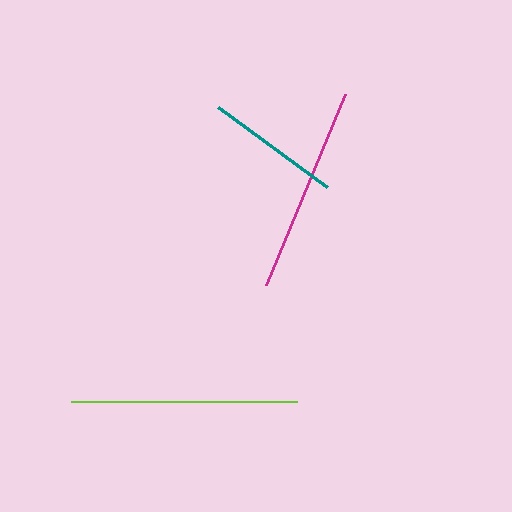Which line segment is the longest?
The lime line is the longest at approximately 226 pixels.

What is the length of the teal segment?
The teal segment is approximately 135 pixels long.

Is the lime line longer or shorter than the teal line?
The lime line is longer than the teal line.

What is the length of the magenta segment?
The magenta segment is approximately 206 pixels long.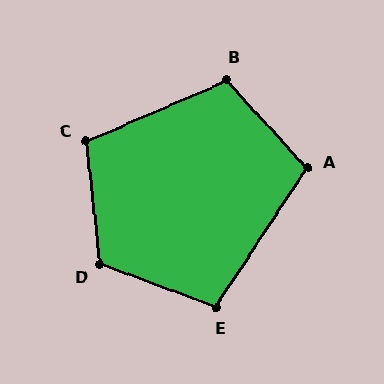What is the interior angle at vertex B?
Approximately 109 degrees (obtuse).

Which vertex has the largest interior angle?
D, at approximately 116 degrees.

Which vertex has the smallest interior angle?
E, at approximately 103 degrees.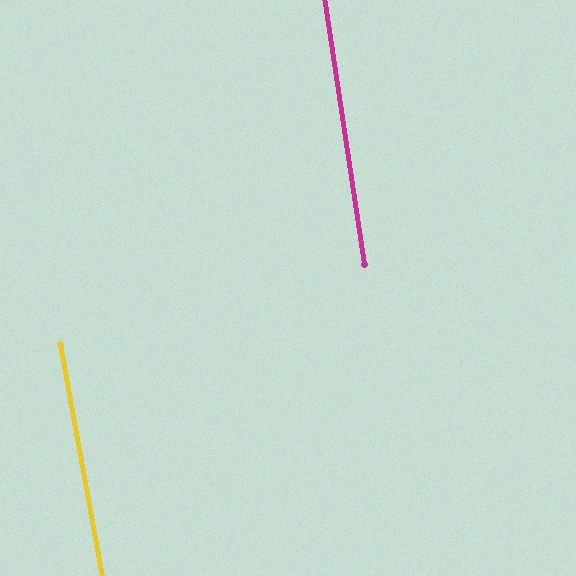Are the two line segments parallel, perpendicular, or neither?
Parallel — their directions differ by only 1.7°.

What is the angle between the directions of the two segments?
Approximately 2 degrees.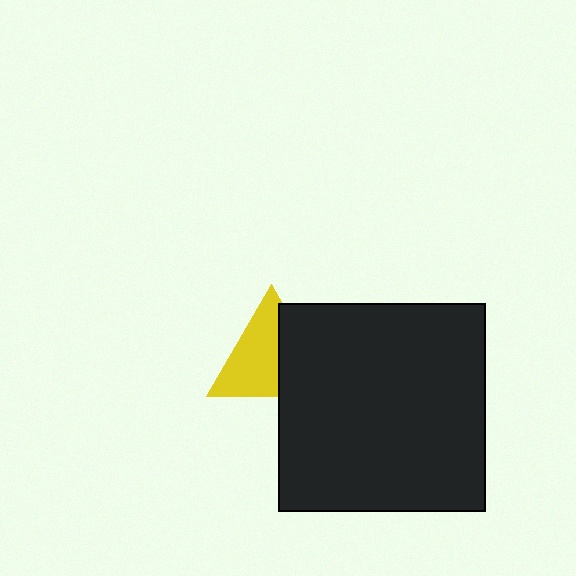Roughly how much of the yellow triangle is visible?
About half of it is visible (roughly 59%).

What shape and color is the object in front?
The object in front is a black square.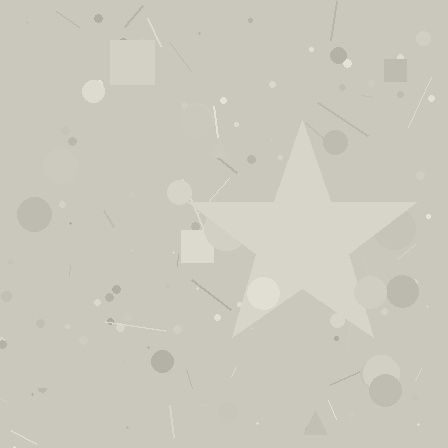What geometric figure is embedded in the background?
A star is embedded in the background.